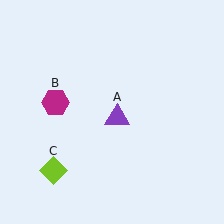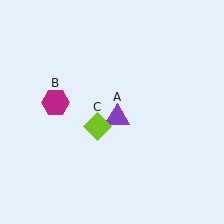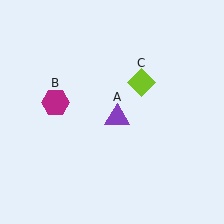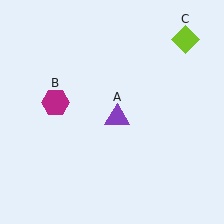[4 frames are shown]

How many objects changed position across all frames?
1 object changed position: lime diamond (object C).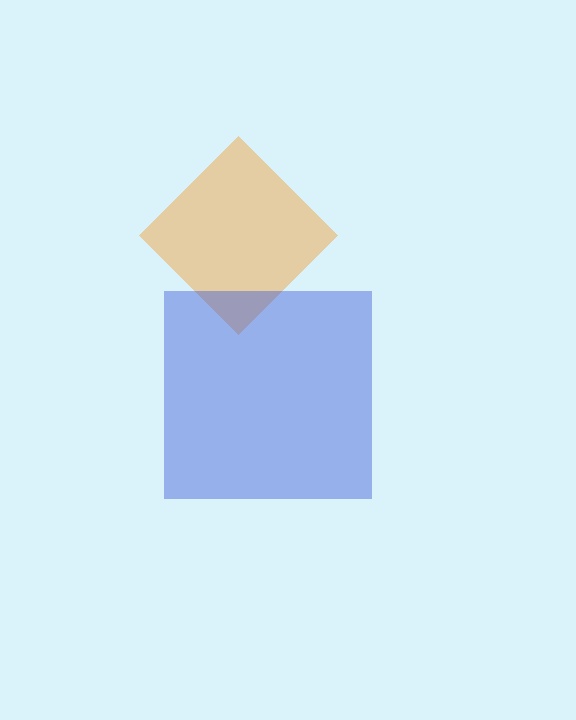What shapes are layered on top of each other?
The layered shapes are: an orange diamond, a blue square.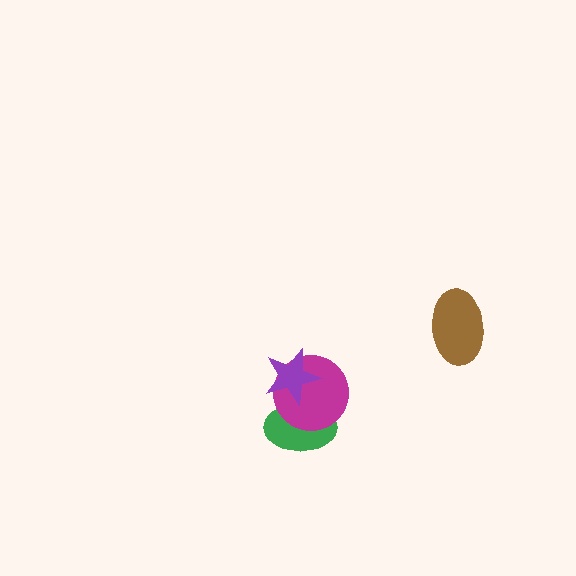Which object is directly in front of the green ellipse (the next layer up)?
The magenta circle is directly in front of the green ellipse.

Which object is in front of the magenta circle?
The purple star is in front of the magenta circle.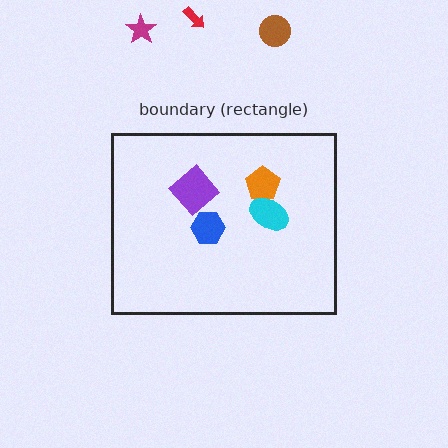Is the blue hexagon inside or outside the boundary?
Inside.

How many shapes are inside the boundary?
4 inside, 3 outside.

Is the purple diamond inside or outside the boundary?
Inside.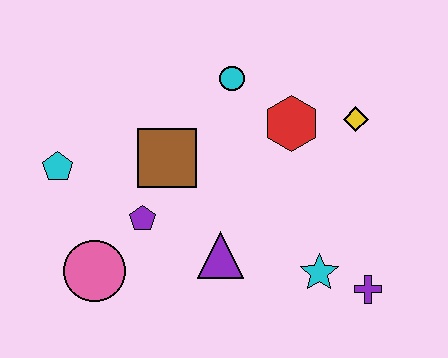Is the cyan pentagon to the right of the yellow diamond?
No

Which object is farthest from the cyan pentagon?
The purple cross is farthest from the cyan pentagon.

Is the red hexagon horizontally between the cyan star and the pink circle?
Yes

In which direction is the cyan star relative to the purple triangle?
The cyan star is to the right of the purple triangle.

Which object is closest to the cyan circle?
The red hexagon is closest to the cyan circle.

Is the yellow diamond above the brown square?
Yes